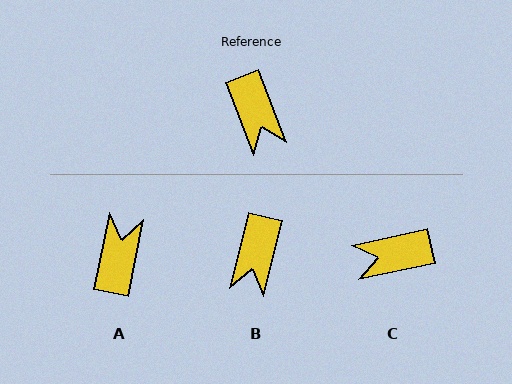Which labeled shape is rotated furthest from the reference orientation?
A, about 148 degrees away.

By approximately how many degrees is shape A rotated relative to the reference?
Approximately 148 degrees counter-clockwise.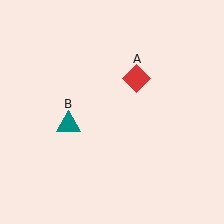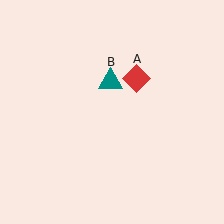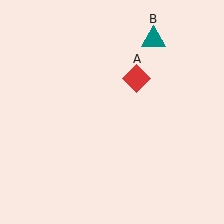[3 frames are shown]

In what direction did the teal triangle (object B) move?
The teal triangle (object B) moved up and to the right.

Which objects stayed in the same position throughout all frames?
Red diamond (object A) remained stationary.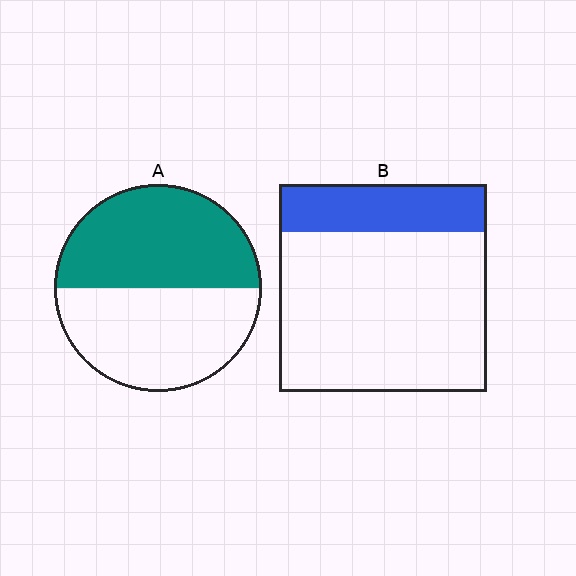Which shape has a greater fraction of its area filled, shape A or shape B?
Shape A.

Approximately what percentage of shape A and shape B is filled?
A is approximately 50% and B is approximately 25%.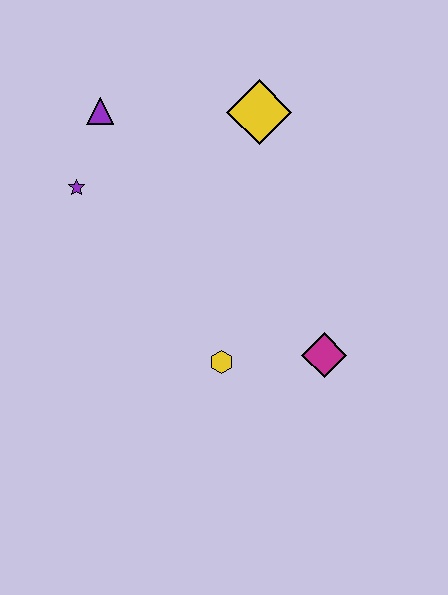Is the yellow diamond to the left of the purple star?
No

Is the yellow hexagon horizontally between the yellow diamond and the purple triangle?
Yes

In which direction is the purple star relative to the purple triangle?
The purple star is below the purple triangle.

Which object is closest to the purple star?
The purple triangle is closest to the purple star.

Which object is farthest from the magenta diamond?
The purple triangle is farthest from the magenta diamond.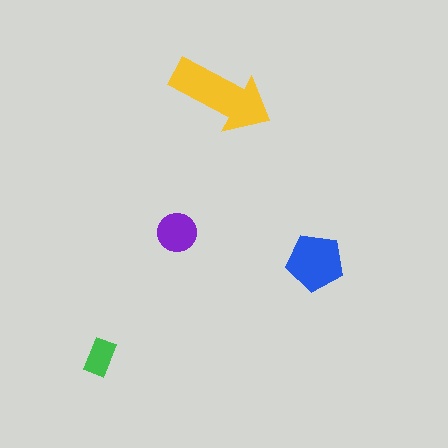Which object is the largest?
The yellow arrow.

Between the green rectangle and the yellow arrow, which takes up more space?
The yellow arrow.